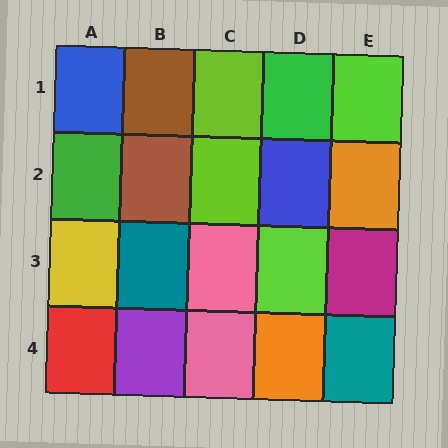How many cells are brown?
2 cells are brown.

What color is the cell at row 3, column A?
Yellow.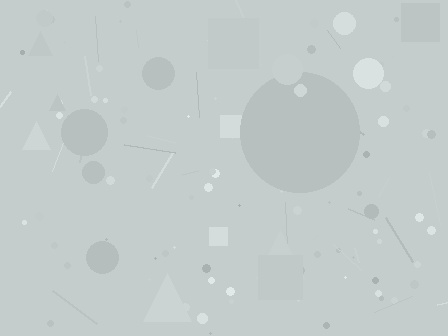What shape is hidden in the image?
A circle is hidden in the image.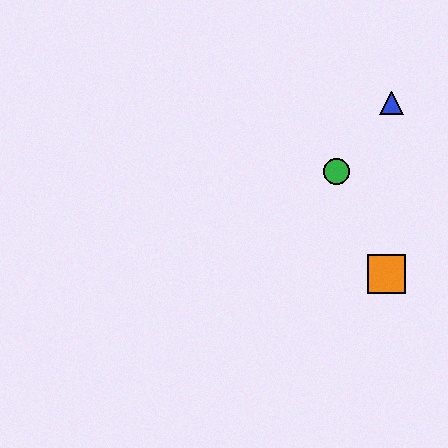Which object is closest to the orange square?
The green circle is closest to the orange square.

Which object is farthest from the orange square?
The blue triangle is farthest from the orange square.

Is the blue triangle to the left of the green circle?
No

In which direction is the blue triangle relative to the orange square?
The blue triangle is above the orange square.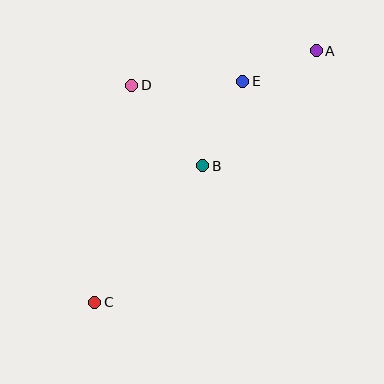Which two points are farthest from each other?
Points A and C are farthest from each other.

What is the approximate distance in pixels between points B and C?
The distance between B and C is approximately 174 pixels.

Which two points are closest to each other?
Points A and E are closest to each other.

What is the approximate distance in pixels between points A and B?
The distance between A and B is approximately 162 pixels.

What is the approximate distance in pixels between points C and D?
The distance between C and D is approximately 220 pixels.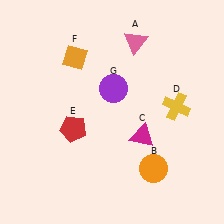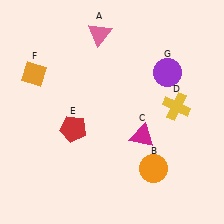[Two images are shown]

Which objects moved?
The objects that moved are: the pink triangle (A), the orange diamond (F), the purple circle (G).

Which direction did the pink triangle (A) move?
The pink triangle (A) moved left.